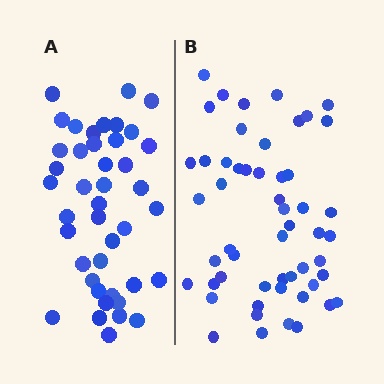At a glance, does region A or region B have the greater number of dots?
Region B (the right region) has more dots.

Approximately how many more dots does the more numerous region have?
Region B has roughly 12 or so more dots than region A.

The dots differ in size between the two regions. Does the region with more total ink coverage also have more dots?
No. Region A has more total ink coverage because its dots are larger, but region B actually contains more individual dots. Total area can be misleading — the number of items is what matters here.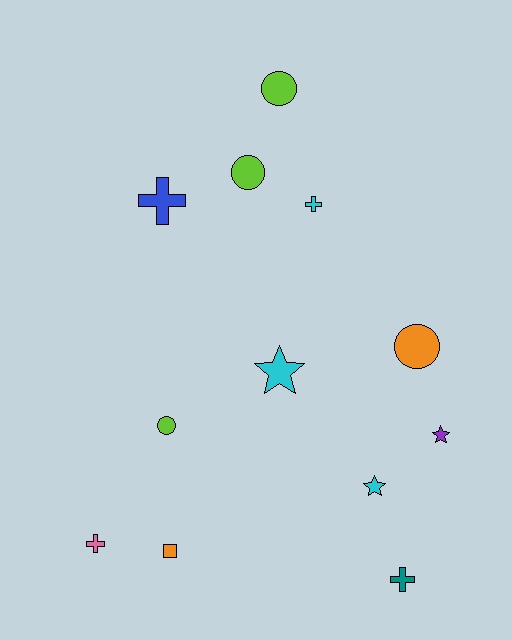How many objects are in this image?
There are 12 objects.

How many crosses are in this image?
There are 4 crosses.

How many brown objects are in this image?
There are no brown objects.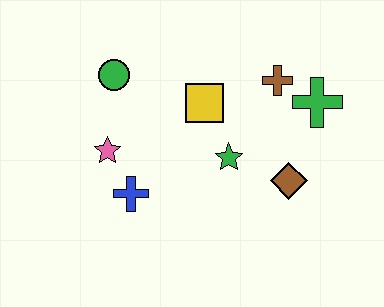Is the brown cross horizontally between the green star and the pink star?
No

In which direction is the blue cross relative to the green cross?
The blue cross is to the left of the green cross.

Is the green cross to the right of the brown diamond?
Yes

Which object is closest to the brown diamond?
The green star is closest to the brown diamond.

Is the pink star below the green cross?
Yes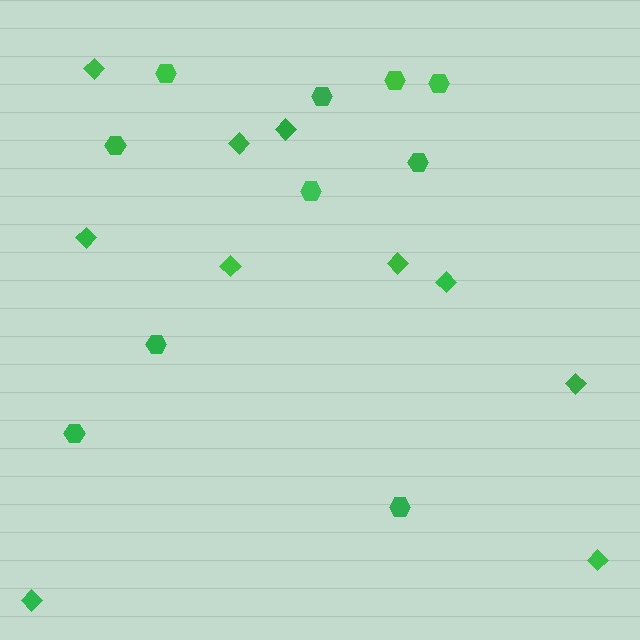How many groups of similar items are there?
There are 2 groups: one group of hexagons (10) and one group of diamonds (10).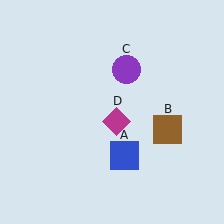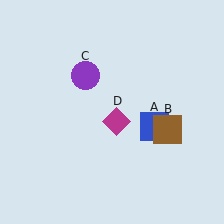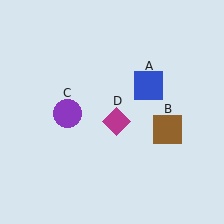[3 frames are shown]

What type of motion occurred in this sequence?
The blue square (object A), purple circle (object C) rotated counterclockwise around the center of the scene.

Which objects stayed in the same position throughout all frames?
Brown square (object B) and magenta diamond (object D) remained stationary.